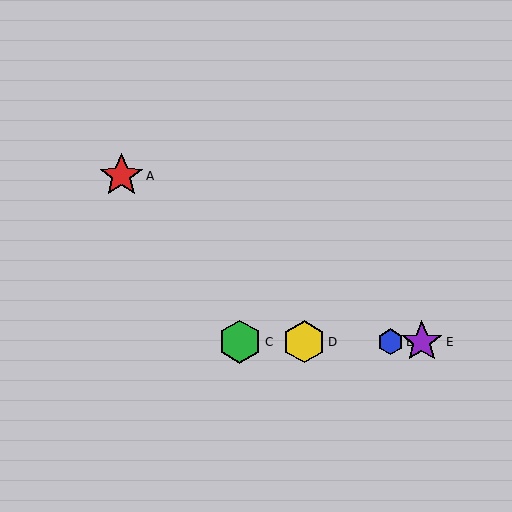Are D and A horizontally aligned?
No, D is at y≈342 and A is at y≈176.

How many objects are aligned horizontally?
4 objects (B, C, D, E) are aligned horizontally.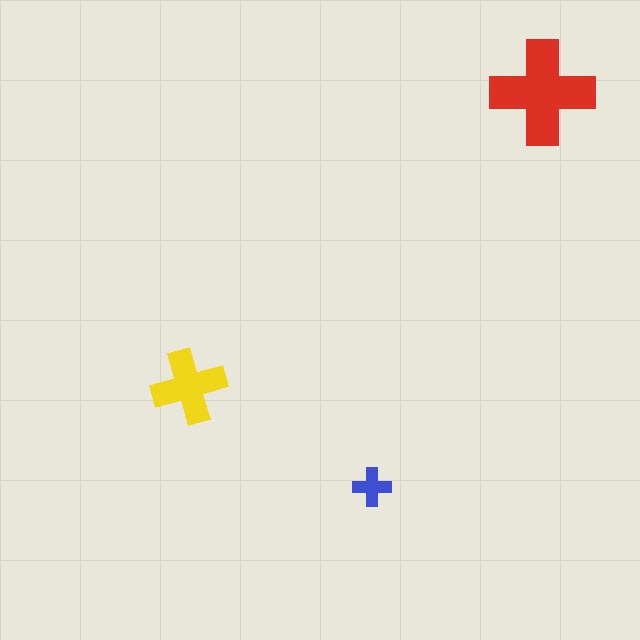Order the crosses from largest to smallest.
the red one, the yellow one, the blue one.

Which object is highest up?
The red cross is topmost.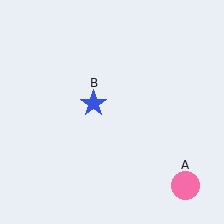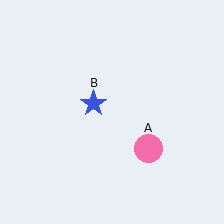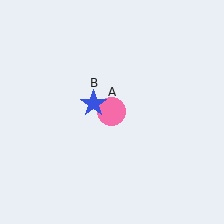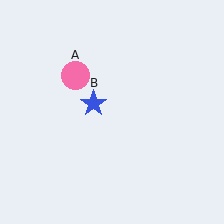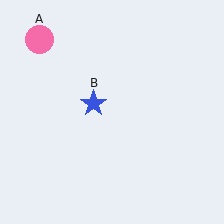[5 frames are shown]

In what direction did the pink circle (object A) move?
The pink circle (object A) moved up and to the left.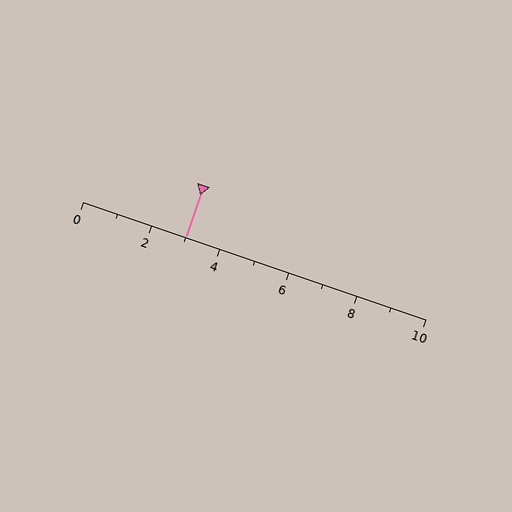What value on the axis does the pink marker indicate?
The marker indicates approximately 3.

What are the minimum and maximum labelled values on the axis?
The axis runs from 0 to 10.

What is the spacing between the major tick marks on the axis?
The major ticks are spaced 2 apart.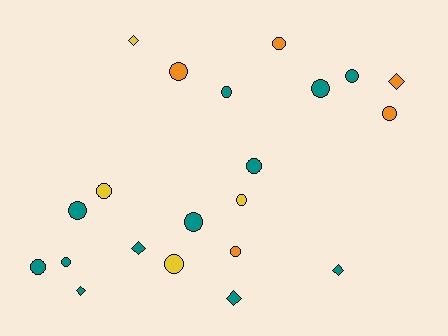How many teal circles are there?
There are 8 teal circles.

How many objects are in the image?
There are 21 objects.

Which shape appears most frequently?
Circle, with 15 objects.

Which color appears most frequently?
Teal, with 12 objects.